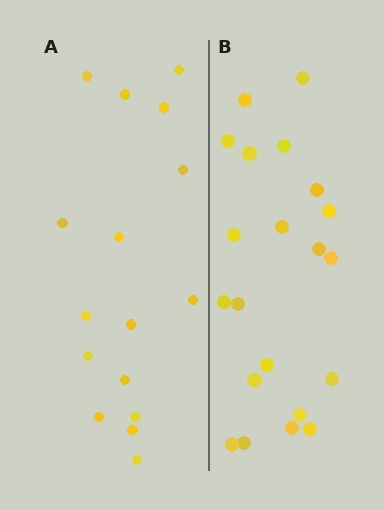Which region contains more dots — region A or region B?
Region B (the right region) has more dots.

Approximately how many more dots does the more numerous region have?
Region B has about 5 more dots than region A.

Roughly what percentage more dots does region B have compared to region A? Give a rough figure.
About 30% more.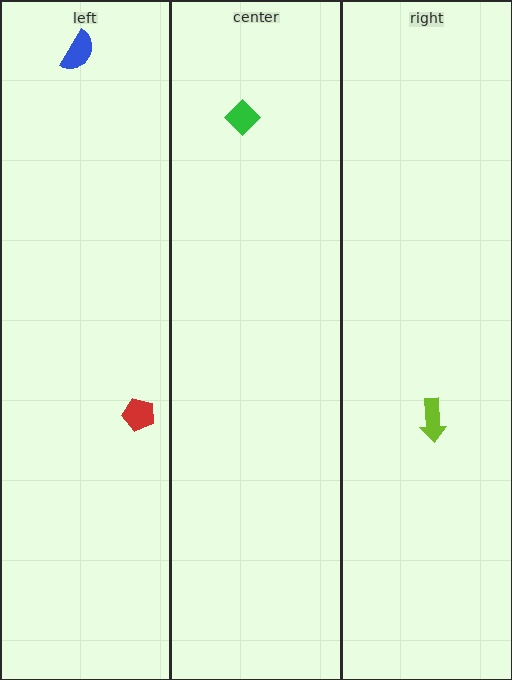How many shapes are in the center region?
1.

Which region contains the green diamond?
The center region.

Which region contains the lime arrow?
The right region.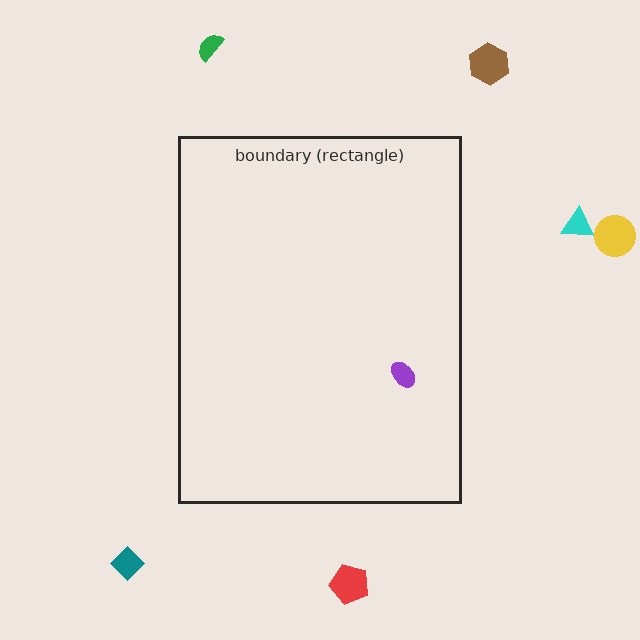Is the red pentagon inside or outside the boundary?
Outside.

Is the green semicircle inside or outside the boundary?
Outside.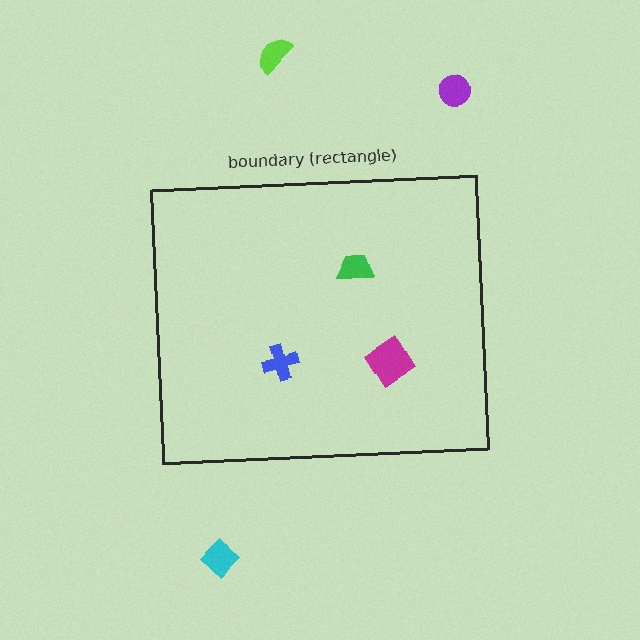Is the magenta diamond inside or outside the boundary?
Inside.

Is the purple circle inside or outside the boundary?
Outside.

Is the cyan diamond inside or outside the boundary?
Outside.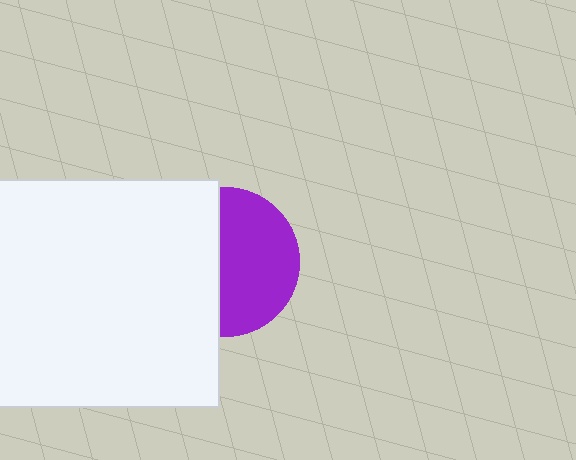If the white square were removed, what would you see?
You would see the complete purple circle.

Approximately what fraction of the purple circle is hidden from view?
Roughly 45% of the purple circle is hidden behind the white square.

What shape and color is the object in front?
The object in front is a white square.